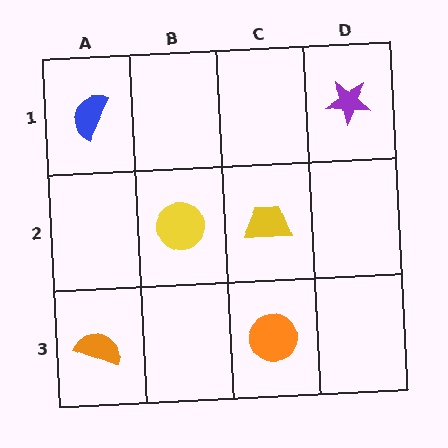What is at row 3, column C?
An orange circle.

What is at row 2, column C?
A yellow trapezoid.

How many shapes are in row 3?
2 shapes.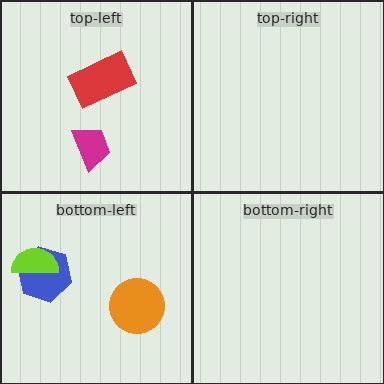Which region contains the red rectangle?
The top-left region.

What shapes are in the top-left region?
The red rectangle, the magenta trapezoid.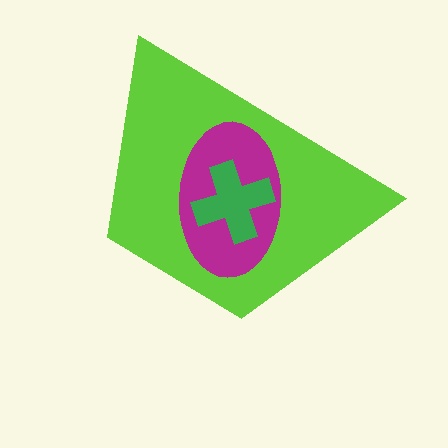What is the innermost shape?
The green cross.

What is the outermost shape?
The lime trapezoid.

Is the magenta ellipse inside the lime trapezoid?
Yes.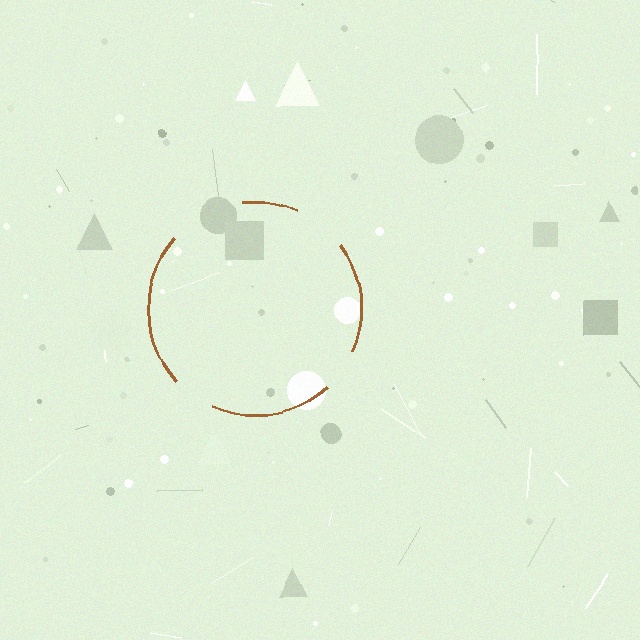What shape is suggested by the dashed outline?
The dashed outline suggests a circle.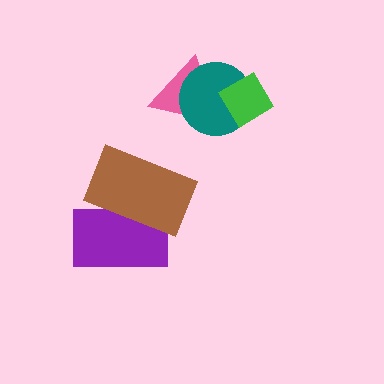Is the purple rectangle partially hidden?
Yes, it is partially covered by another shape.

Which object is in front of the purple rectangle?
The brown rectangle is in front of the purple rectangle.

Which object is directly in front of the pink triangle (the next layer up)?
The teal circle is directly in front of the pink triangle.